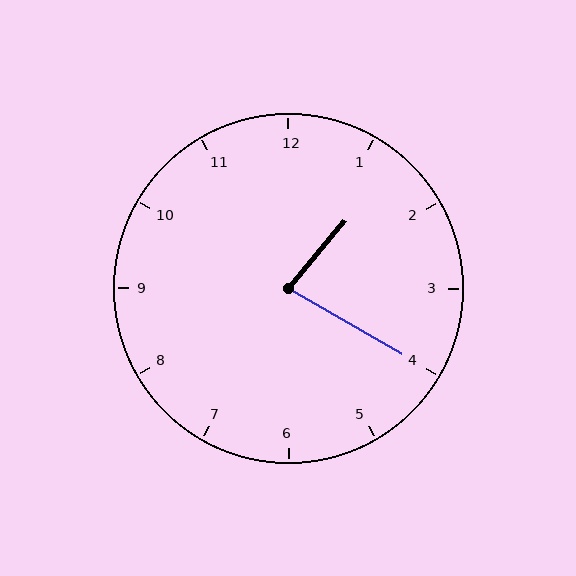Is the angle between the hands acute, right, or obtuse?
It is acute.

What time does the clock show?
1:20.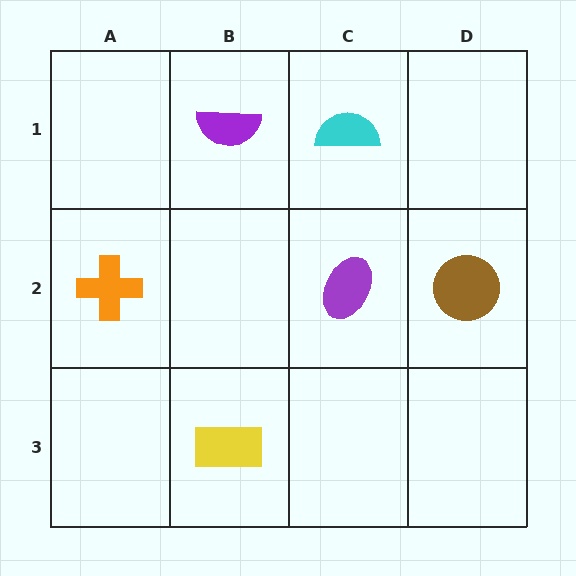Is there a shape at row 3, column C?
No, that cell is empty.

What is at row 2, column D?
A brown circle.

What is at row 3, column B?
A yellow rectangle.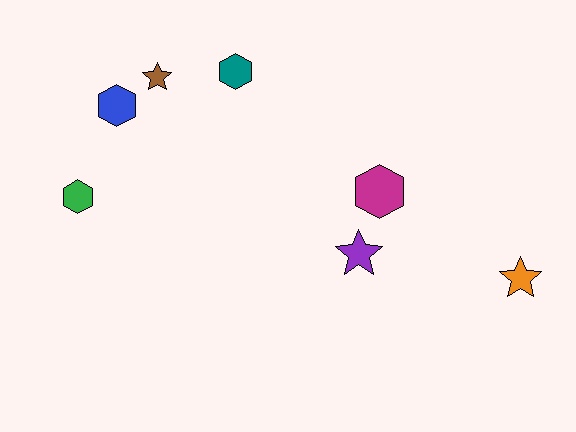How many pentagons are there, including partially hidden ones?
There are no pentagons.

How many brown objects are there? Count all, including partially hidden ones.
There is 1 brown object.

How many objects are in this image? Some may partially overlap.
There are 7 objects.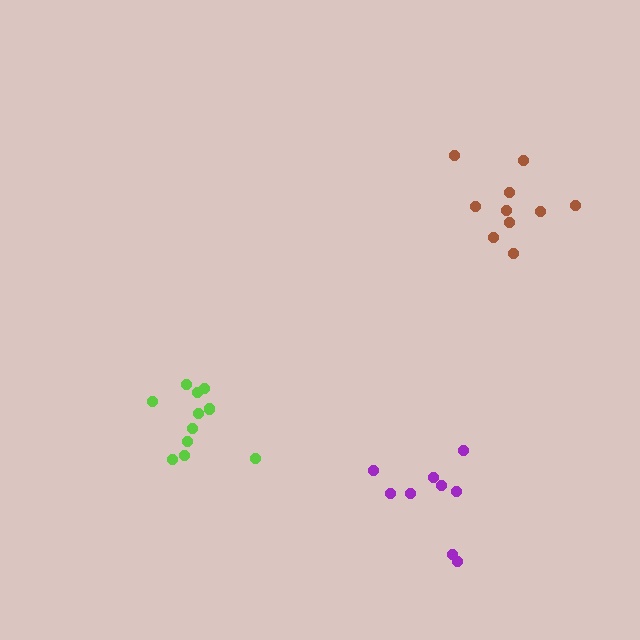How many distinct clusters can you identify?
There are 3 distinct clusters.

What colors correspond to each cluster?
The clusters are colored: purple, brown, lime.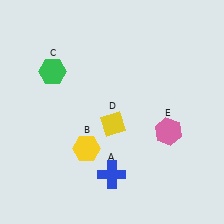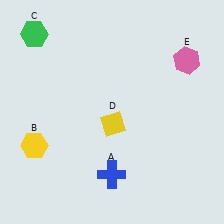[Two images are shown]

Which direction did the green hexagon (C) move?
The green hexagon (C) moved up.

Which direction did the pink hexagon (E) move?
The pink hexagon (E) moved up.